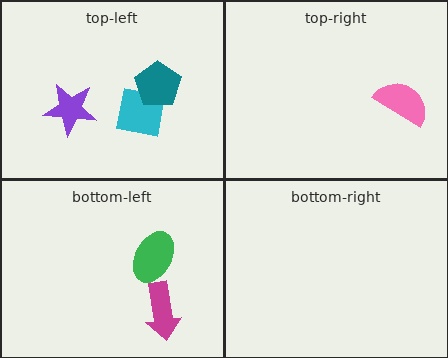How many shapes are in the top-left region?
3.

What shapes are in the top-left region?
The cyan square, the teal pentagon, the purple star.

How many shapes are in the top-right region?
1.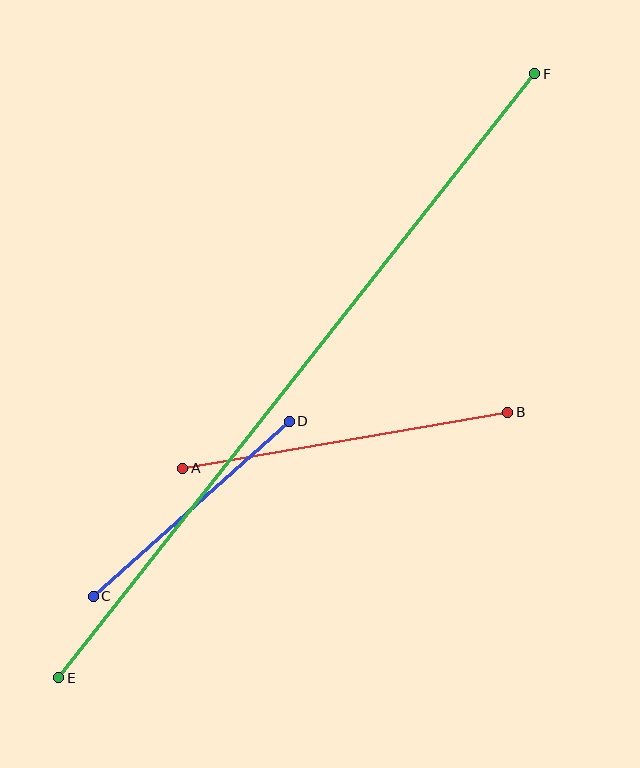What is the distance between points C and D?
The distance is approximately 263 pixels.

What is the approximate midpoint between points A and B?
The midpoint is at approximately (345, 440) pixels.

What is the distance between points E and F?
The distance is approximately 769 pixels.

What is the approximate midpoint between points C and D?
The midpoint is at approximately (191, 509) pixels.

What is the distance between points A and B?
The distance is approximately 330 pixels.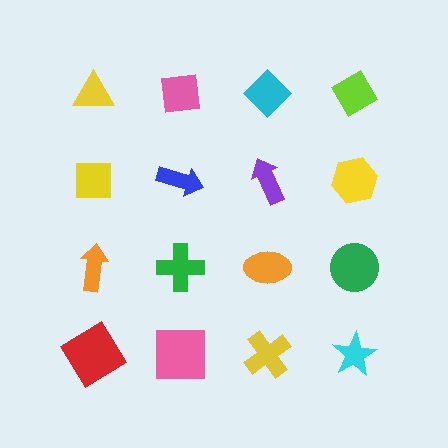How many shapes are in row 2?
4 shapes.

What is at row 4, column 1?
A red diamond.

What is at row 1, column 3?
A cyan diamond.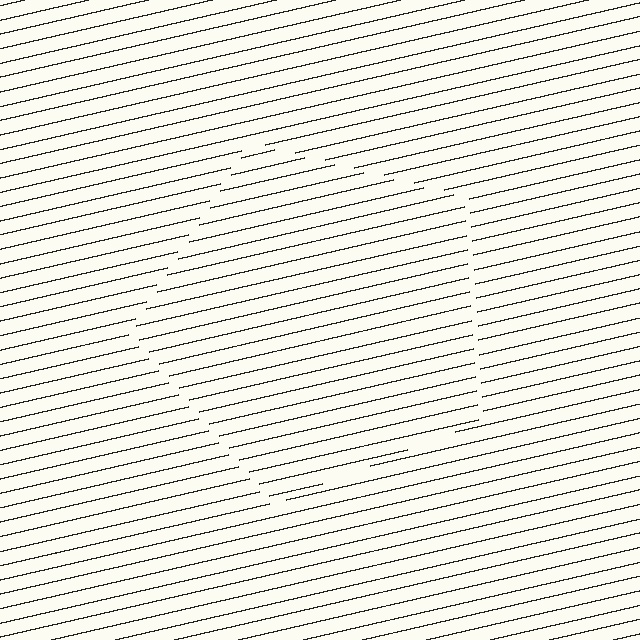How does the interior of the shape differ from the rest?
The interior of the shape contains the same grating, shifted by half a period — the contour is defined by the phase discontinuity where line-ends from the inner and outer gratings abut.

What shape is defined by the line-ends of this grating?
An illusory pentagon. The interior of the shape contains the same grating, shifted by half a period — the contour is defined by the phase discontinuity where line-ends from the inner and outer gratings abut.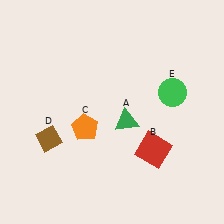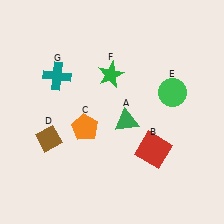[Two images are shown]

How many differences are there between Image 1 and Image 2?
There are 2 differences between the two images.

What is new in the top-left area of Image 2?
A green star (F) was added in the top-left area of Image 2.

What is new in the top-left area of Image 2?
A teal cross (G) was added in the top-left area of Image 2.